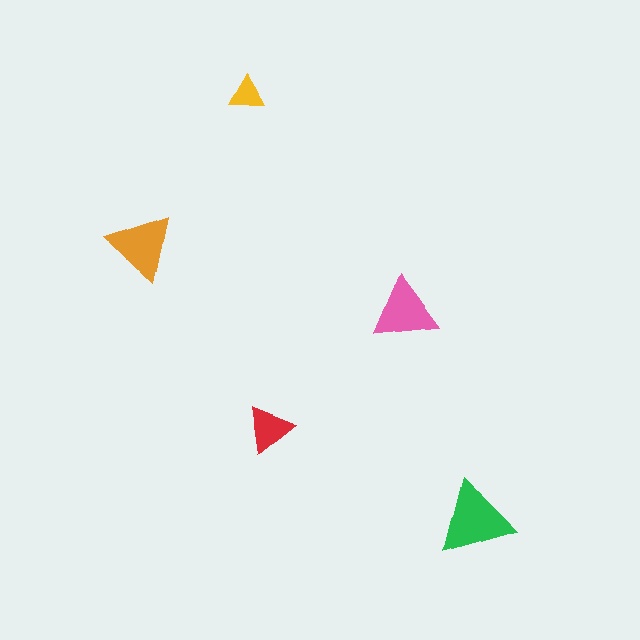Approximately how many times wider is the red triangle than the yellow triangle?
About 1.5 times wider.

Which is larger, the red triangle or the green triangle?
The green one.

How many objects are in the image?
There are 5 objects in the image.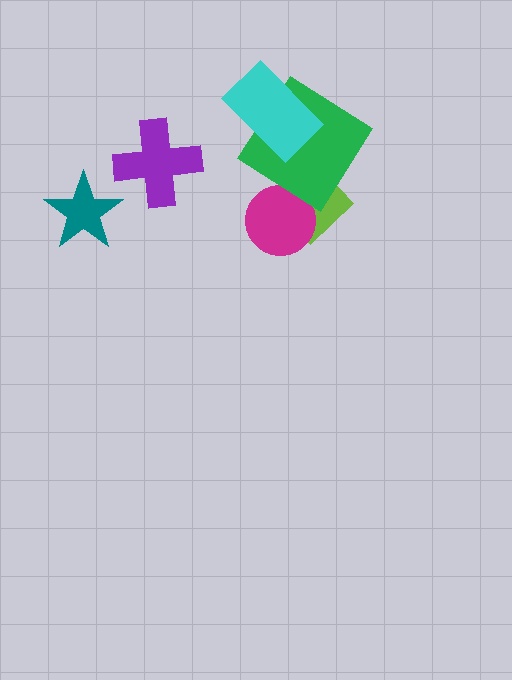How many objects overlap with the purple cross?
0 objects overlap with the purple cross.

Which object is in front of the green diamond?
The cyan rectangle is in front of the green diamond.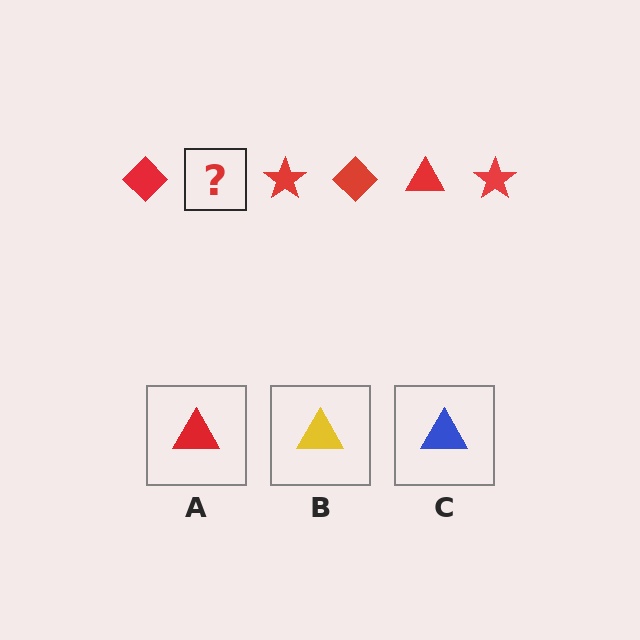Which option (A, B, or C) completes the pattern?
A.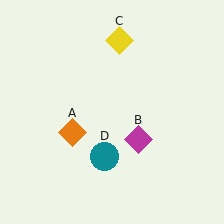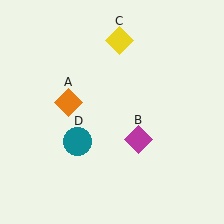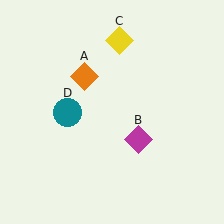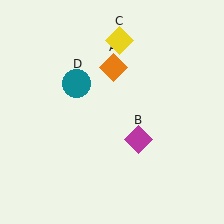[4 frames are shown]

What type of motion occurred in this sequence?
The orange diamond (object A), teal circle (object D) rotated clockwise around the center of the scene.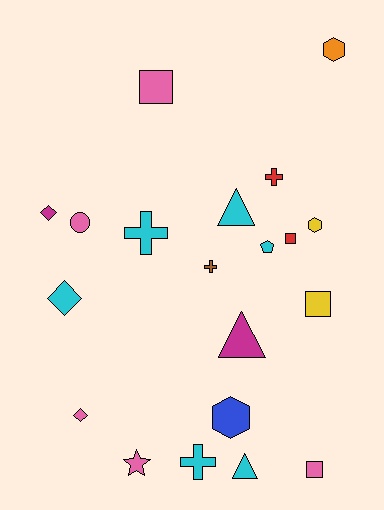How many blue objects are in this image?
There is 1 blue object.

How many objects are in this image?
There are 20 objects.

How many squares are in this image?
There are 4 squares.